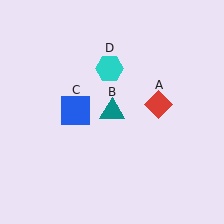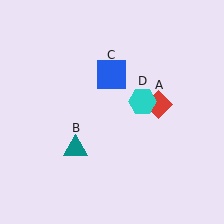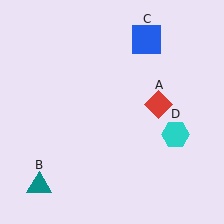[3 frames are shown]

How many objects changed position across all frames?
3 objects changed position: teal triangle (object B), blue square (object C), cyan hexagon (object D).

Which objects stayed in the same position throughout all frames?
Red diamond (object A) remained stationary.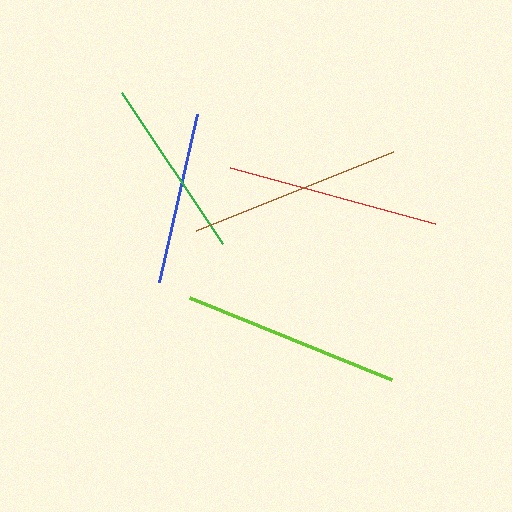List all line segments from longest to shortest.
From longest to shortest: lime, red, brown, green, blue.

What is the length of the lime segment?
The lime segment is approximately 218 pixels long.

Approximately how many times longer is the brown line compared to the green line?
The brown line is approximately 1.2 times the length of the green line.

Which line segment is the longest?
The lime line is the longest at approximately 218 pixels.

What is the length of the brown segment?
The brown segment is approximately 212 pixels long.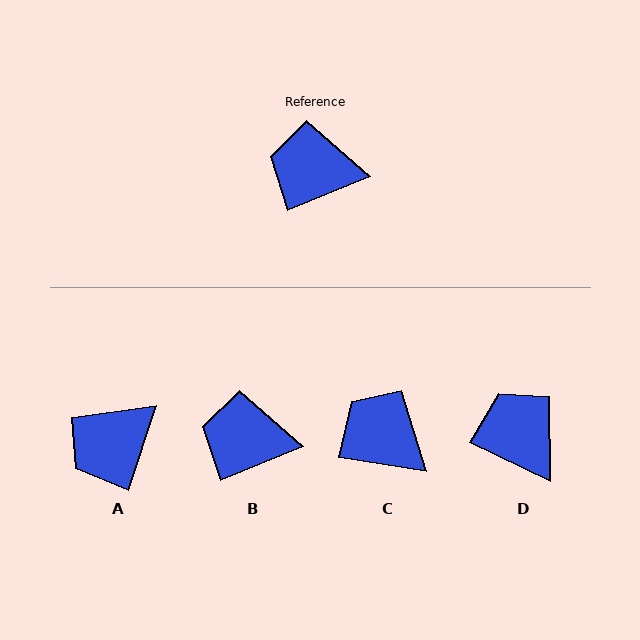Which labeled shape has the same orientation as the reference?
B.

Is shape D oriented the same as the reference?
No, it is off by about 48 degrees.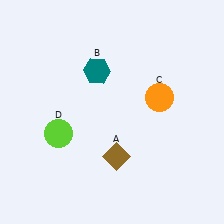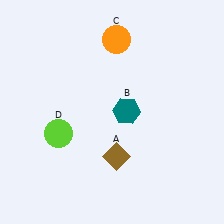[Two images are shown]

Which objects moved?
The objects that moved are: the teal hexagon (B), the orange circle (C).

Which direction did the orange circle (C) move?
The orange circle (C) moved up.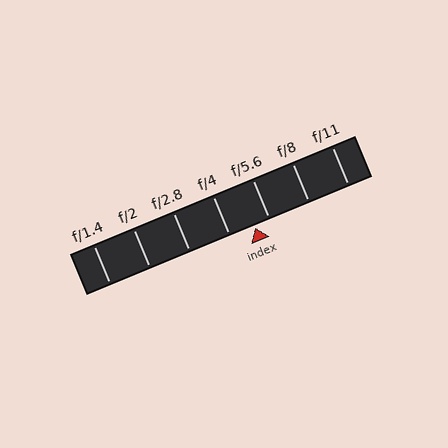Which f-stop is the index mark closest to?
The index mark is closest to f/5.6.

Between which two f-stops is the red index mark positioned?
The index mark is between f/4 and f/5.6.